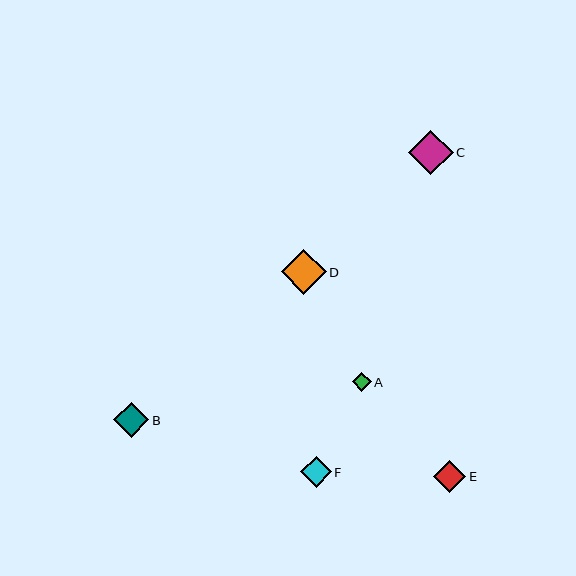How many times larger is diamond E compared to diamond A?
Diamond E is approximately 1.7 times the size of diamond A.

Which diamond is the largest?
Diamond D is the largest with a size of approximately 45 pixels.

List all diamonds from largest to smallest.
From largest to smallest: D, C, B, E, F, A.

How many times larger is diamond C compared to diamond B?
Diamond C is approximately 1.3 times the size of diamond B.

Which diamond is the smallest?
Diamond A is the smallest with a size of approximately 19 pixels.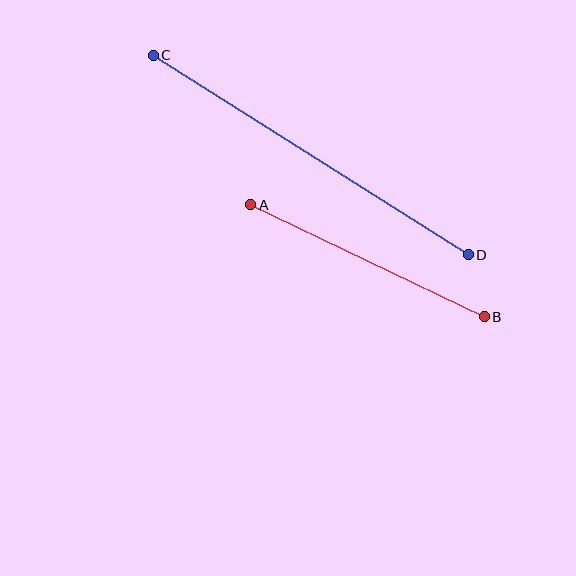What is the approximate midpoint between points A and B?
The midpoint is at approximately (367, 261) pixels.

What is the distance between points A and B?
The distance is approximately 259 pixels.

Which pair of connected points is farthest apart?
Points C and D are farthest apart.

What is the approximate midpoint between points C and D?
The midpoint is at approximately (311, 155) pixels.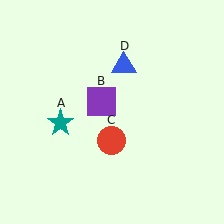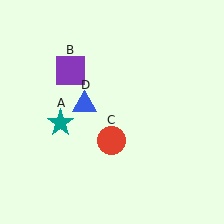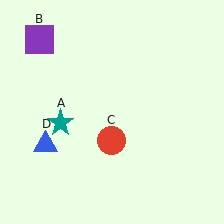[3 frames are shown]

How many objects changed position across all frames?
2 objects changed position: purple square (object B), blue triangle (object D).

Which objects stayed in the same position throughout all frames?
Teal star (object A) and red circle (object C) remained stationary.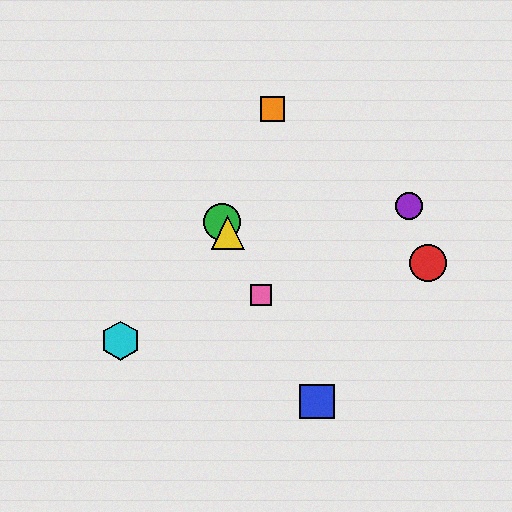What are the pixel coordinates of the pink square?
The pink square is at (261, 295).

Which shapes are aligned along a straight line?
The blue square, the green circle, the yellow triangle, the pink square are aligned along a straight line.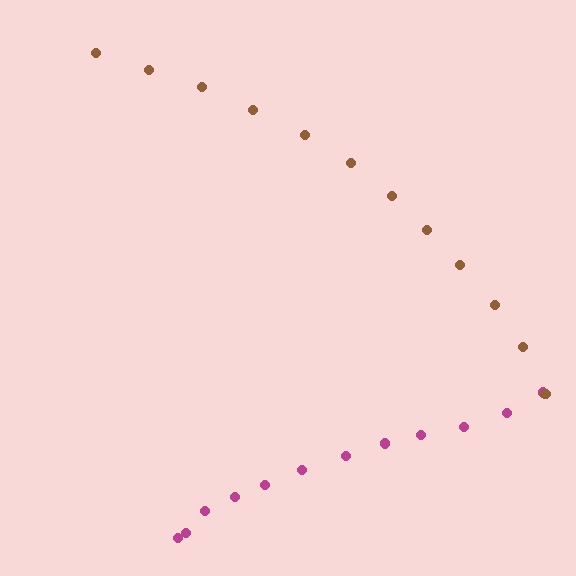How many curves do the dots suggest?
There are 2 distinct paths.